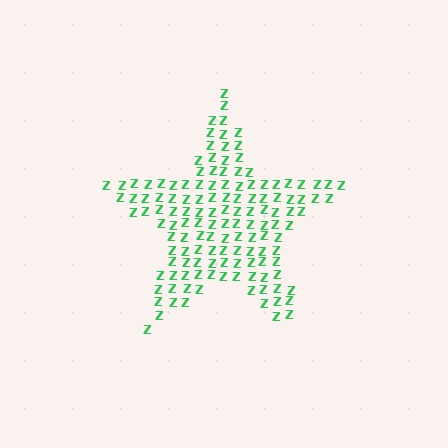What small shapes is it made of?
It is made of small letter Z's.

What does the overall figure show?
The overall figure shows a star.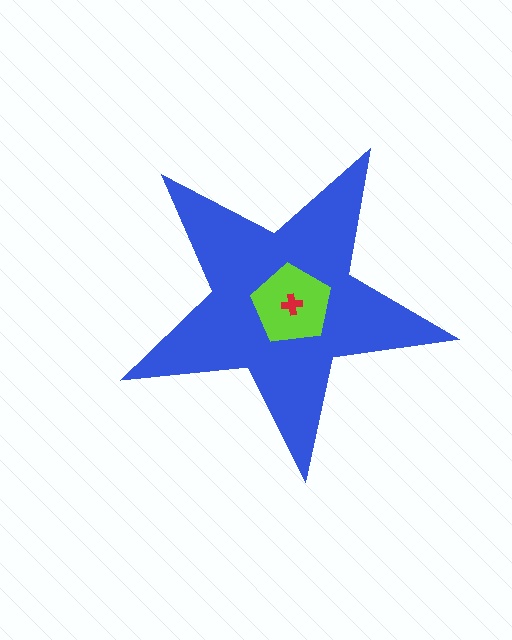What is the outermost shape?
The blue star.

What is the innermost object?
The red cross.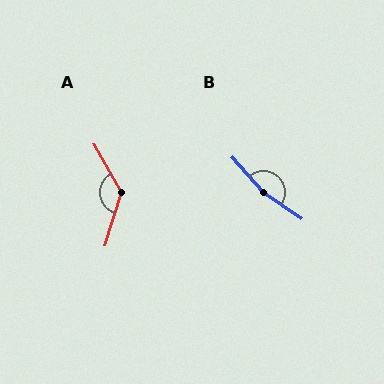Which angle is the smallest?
A, at approximately 134 degrees.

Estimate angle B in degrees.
Approximately 166 degrees.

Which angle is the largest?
B, at approximately 166 degrees.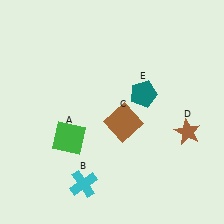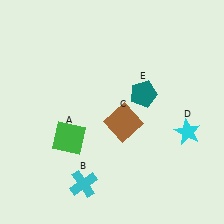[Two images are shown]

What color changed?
The star (D) changed from brown in Image 1 to cyan in Image 2.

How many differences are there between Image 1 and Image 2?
There is 1 difference between the two images.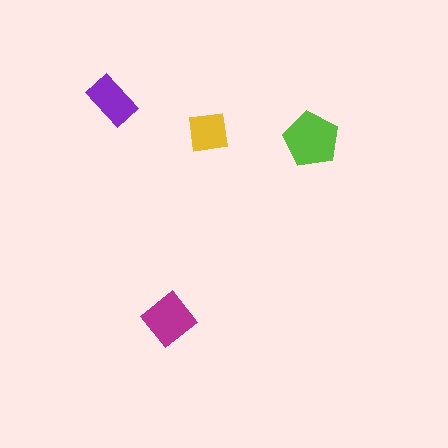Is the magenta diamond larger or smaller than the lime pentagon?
Smaller.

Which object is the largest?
The lime pentagon.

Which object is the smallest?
The yellow square.